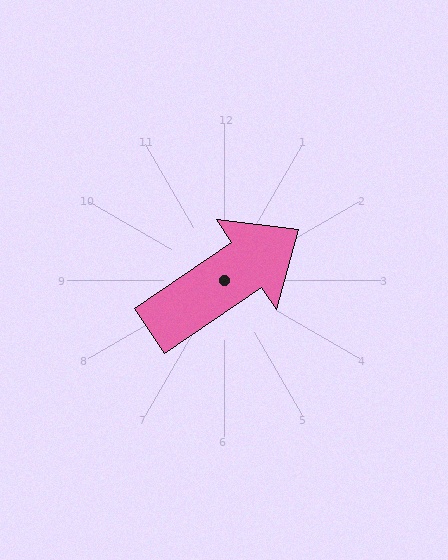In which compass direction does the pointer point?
Northeast.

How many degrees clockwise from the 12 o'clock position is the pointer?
Approximately 56 degrees.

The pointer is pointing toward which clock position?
Roughly 2 o'clock.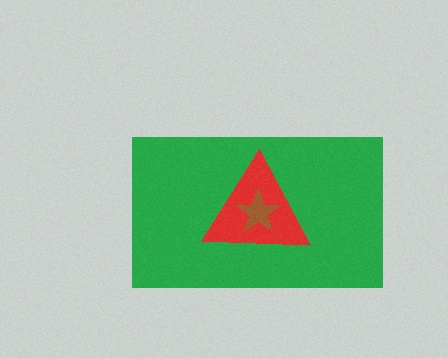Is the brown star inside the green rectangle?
Yes.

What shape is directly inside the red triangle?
The brown star.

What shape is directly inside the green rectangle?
The red triangle.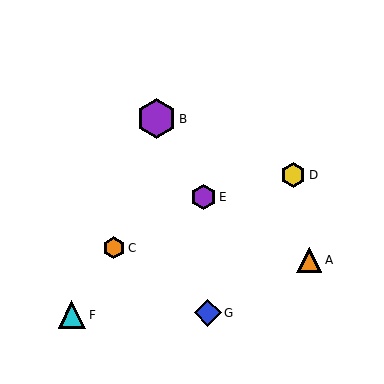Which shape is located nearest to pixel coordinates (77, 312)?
The cyan triangle (labeled F) at (72, 315) is nearest to that location.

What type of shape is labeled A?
Shape A is an orange triangle.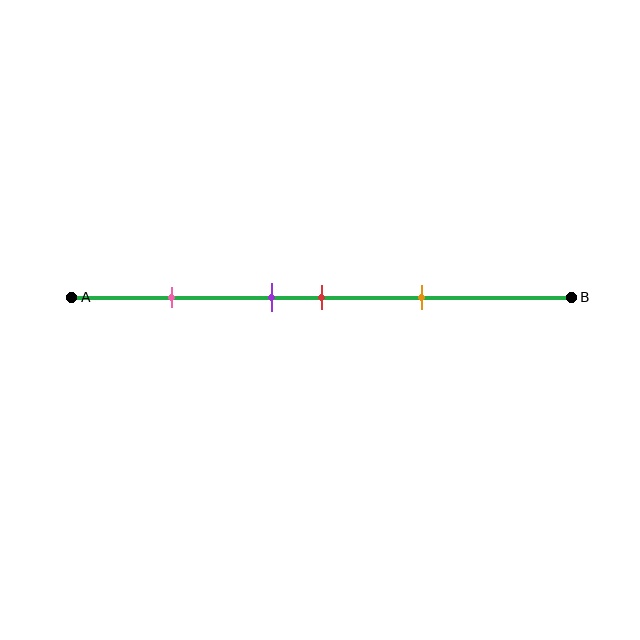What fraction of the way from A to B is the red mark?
The red mark is approximately 50% (0.5) of the way from A to B.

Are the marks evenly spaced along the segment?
No, the marks are not evenly spaced.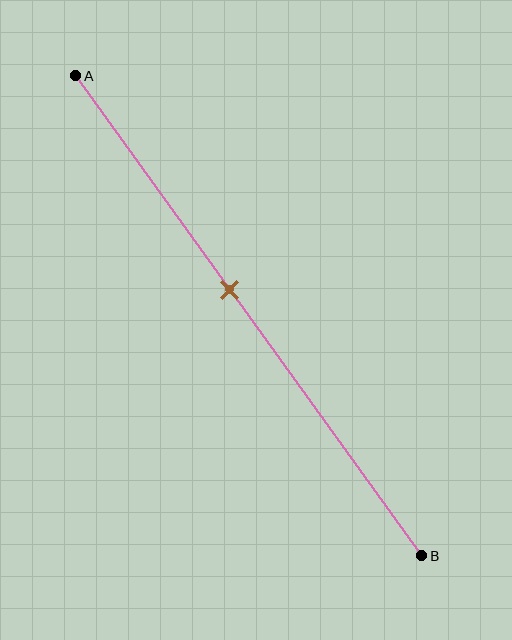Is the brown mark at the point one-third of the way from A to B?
No, the mark is at about 45% from A, not at the 33% one-third point.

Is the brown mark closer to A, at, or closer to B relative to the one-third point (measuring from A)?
The brown mark is closer to point B than the one-third point of segment AB.